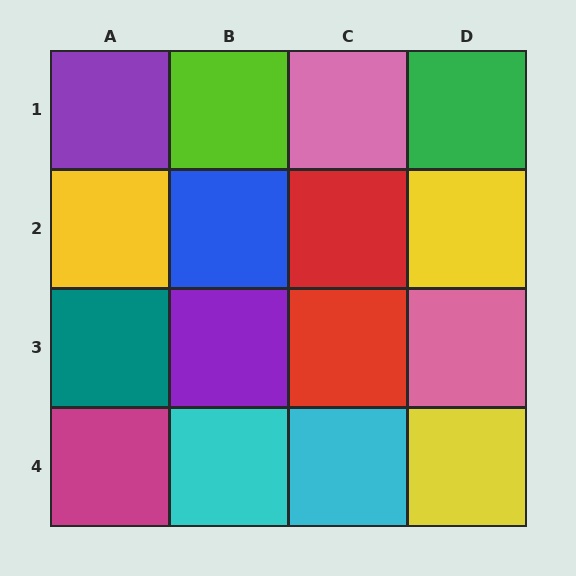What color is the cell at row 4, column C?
Cyan.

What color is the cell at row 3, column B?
Purple.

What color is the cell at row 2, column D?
Yellow.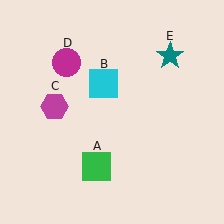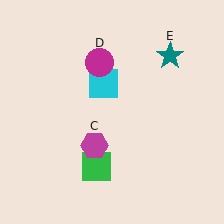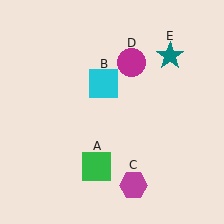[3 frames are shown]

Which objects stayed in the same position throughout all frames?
Green square (object A) and cyan square (object B) and teal star (object E) remained stationary.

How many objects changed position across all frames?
2 objects changed position: magenta hexagon (object C), magenta circle (object D).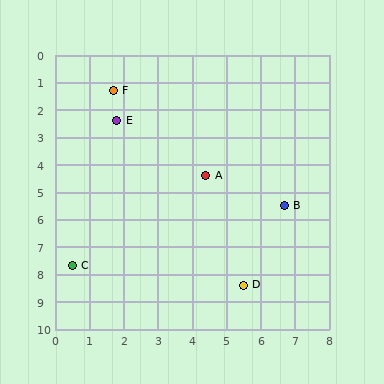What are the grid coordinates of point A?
Point A is at approximately (4.4, 4.4).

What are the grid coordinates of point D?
Point D is at approximately (5.5, 8.4).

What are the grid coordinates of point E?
Point E is at approximately (1.8, 2.4).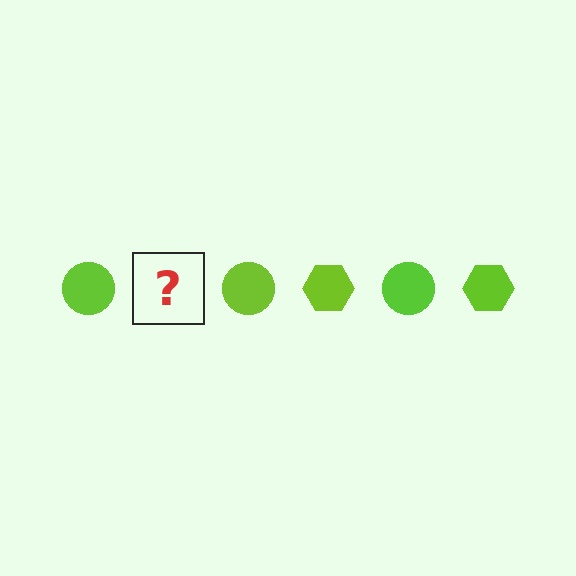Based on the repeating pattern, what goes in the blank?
The blank should be a lime hexagon.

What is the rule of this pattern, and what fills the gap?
The rule is that the pattern cycles through circle, hexagon shapes in lime. The gap should be filled with a lime hexagon.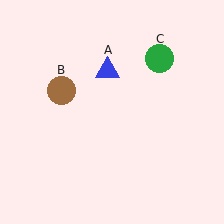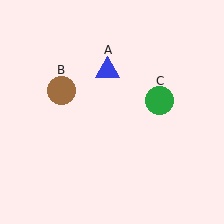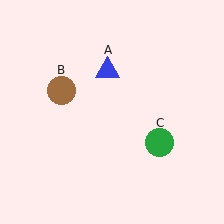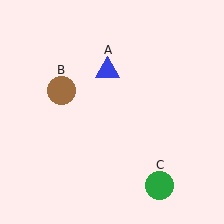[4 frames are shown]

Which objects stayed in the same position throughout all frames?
Blue triangle (object A) and brown circle (object B) remained stationary.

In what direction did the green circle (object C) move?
The green circle (object C) moved down.